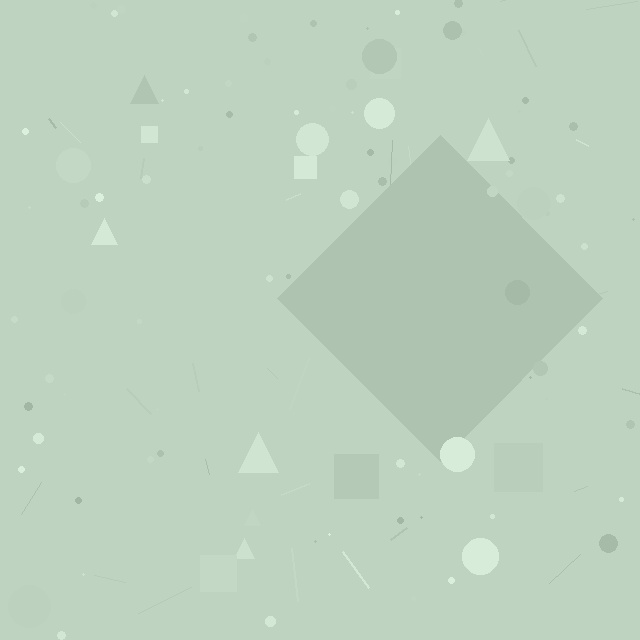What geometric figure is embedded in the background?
A diamond is embedded in the background.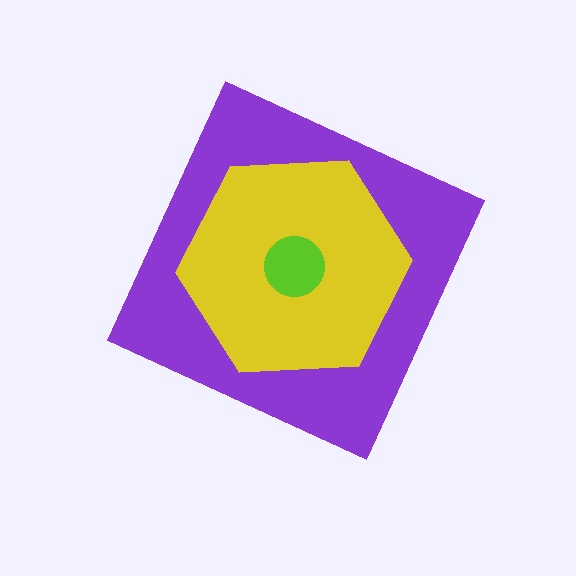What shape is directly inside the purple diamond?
The yellow hexagon.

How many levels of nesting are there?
3.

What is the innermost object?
The lime circle.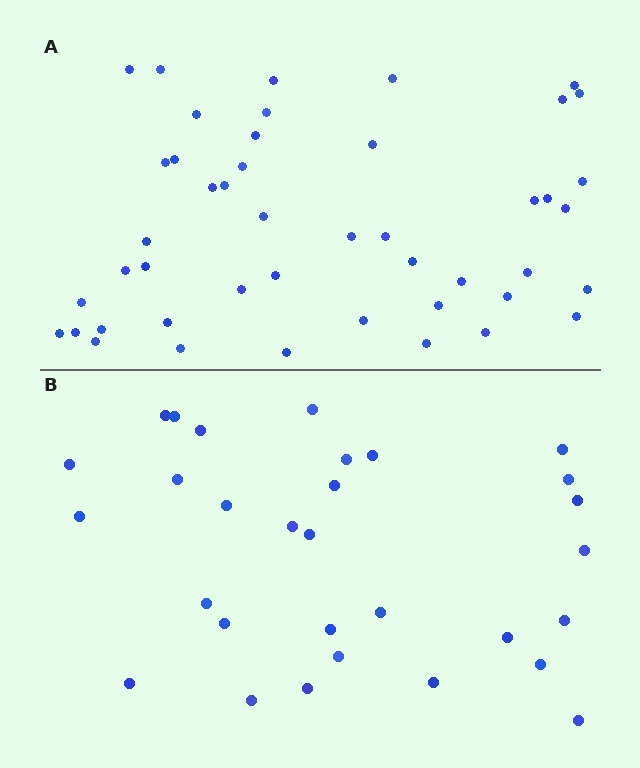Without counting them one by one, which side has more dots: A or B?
Region A (the top region) has more dots.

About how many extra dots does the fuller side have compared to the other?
Region A has approximately 15 more dots than region B.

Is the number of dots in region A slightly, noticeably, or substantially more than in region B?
Region A has substantially more. The ratio is roughly 1.5 to 1.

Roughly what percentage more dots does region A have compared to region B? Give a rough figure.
About 55% more.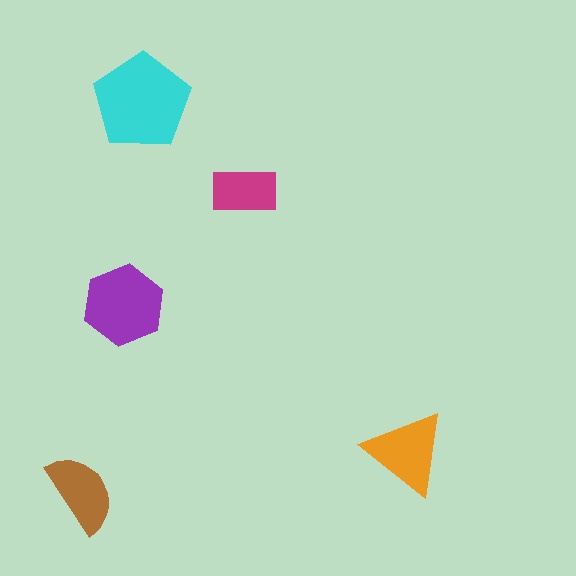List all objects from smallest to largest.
The magenta rectangle, the brown semicircle, the orange triangle, the purple hexagon, the cyan pentagon.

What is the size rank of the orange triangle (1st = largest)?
3rd.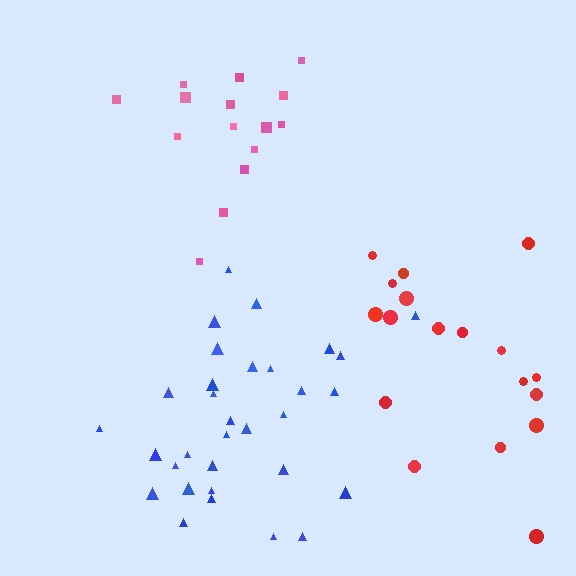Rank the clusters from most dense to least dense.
blue, pink, red.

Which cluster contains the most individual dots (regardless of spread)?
Blue (32).